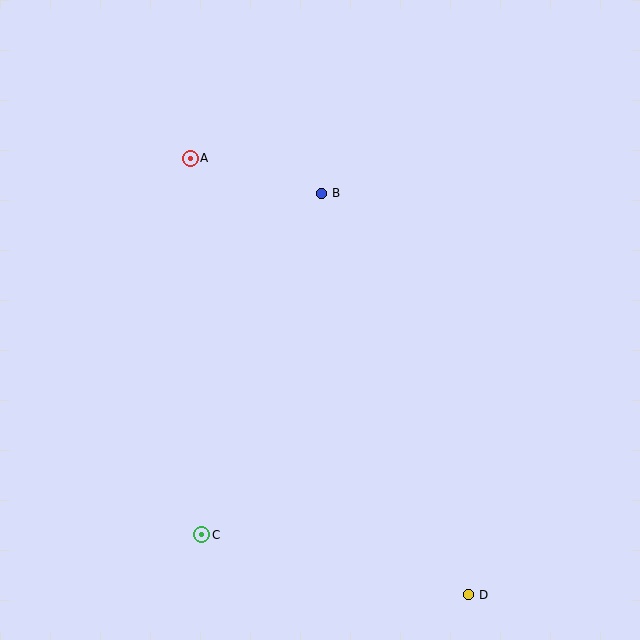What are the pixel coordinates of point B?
Point B is at (322, 193).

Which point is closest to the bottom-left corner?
Point C is closest to the bottom-left corner.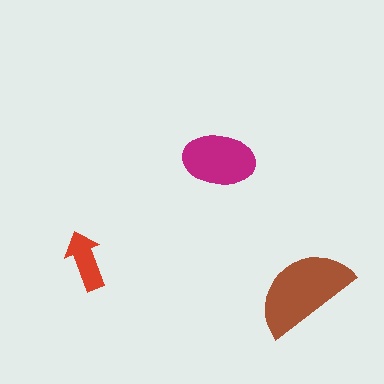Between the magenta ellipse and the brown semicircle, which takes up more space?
The brown semicircle.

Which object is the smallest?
The red arrow.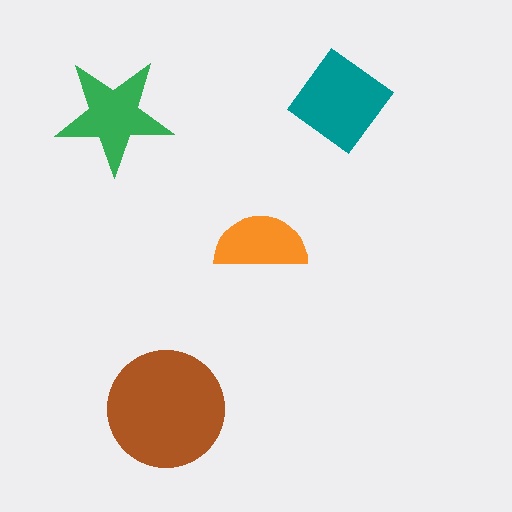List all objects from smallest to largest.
The orange semicircle, the green star, the teal diamond, the brown circle.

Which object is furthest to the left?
The green star is leftmost.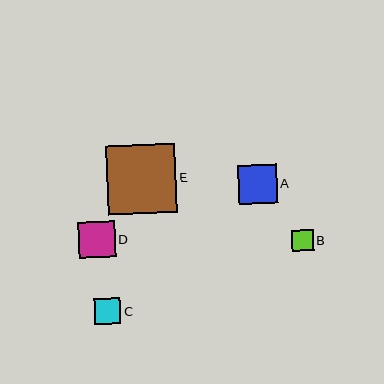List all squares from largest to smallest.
From largest to smallest: E, A, D, C, B.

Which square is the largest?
Square E is the largest with a size of approximately 69 pixels.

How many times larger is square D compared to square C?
Square D is approximately 1.4 times the size of square C.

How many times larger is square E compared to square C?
Square E is approximately 2.7 times the size of square C.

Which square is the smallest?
Square B is the smallest with a size of approximately 22 pixels.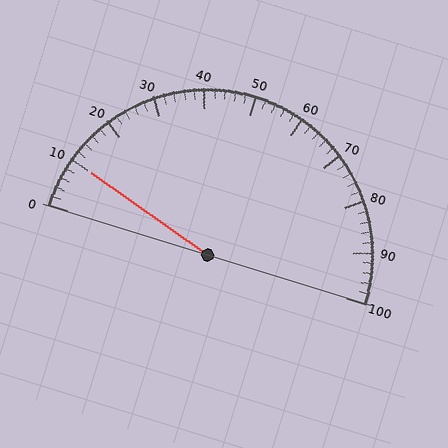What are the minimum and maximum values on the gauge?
The gauge ranges from 0 to 100.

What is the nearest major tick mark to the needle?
The nearest major tick mark is 10.